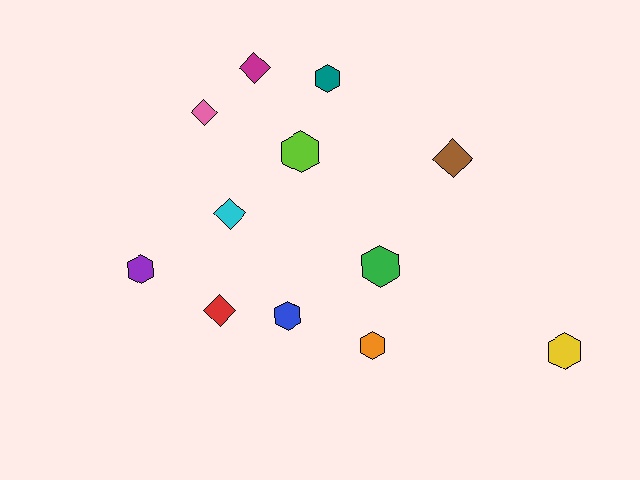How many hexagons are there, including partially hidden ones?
There are 7 hexagons.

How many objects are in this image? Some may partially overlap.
There are 12 objects.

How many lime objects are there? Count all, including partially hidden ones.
There is 1 lime object.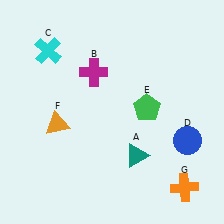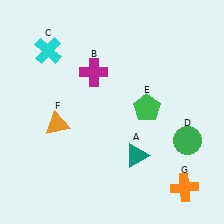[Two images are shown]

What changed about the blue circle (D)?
In Image 1, D is blue. In Image 2, it changed to green.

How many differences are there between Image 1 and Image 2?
There is 1 difference between the two images.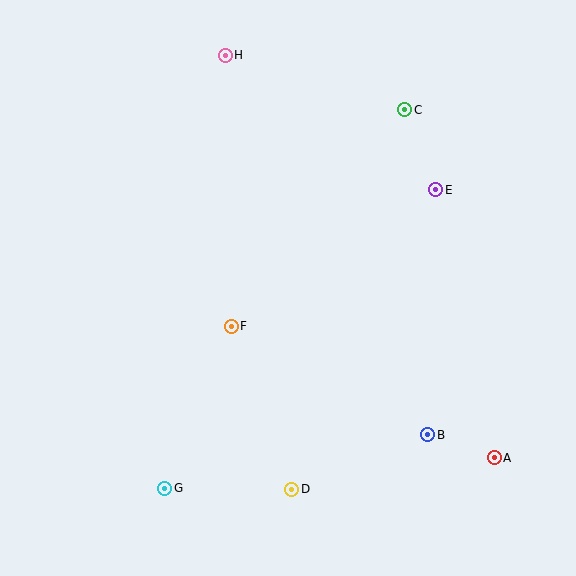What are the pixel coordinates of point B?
Point B is at (428, 435).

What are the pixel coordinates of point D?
Point D is at (292, 489).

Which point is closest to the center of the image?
Point F at (231, 326) is closest to the center.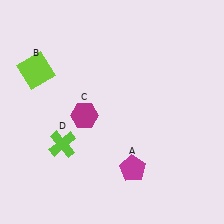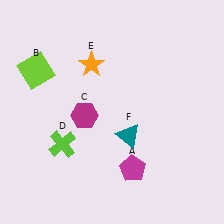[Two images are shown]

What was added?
An orange star (E), a teal triangle (F) were added in Image 2.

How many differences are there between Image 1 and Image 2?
There are 2 differences between the two images.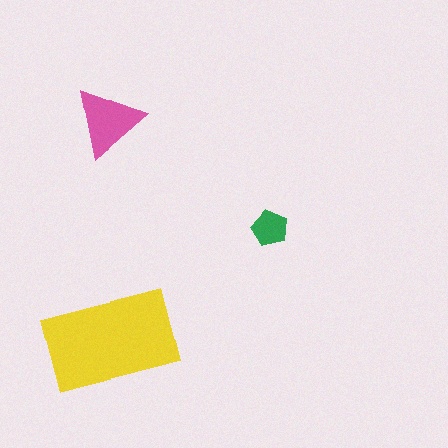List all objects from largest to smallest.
The yellow rectangle, the pink triangle, the green pentagon.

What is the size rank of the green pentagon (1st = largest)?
3rd.